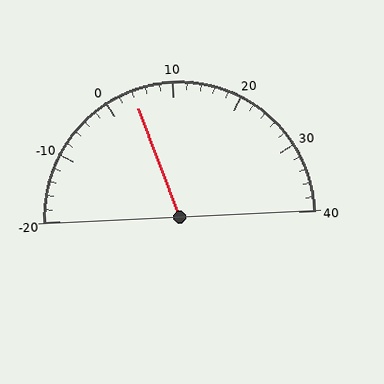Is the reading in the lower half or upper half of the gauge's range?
The reading is in the lower half of the range (-20 to 40).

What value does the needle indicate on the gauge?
The needle indicates approximately 4.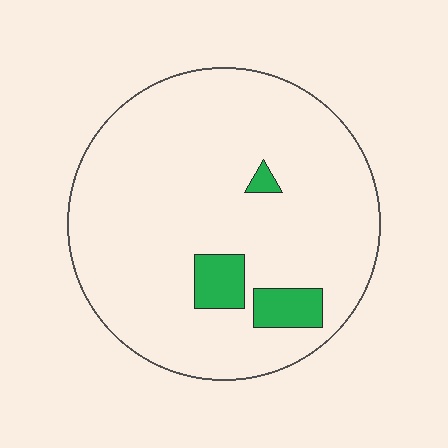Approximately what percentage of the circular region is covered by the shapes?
Approximately 10%.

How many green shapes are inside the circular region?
3.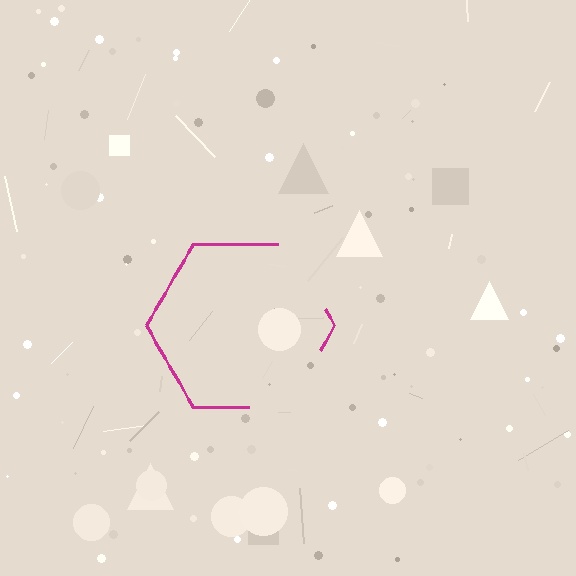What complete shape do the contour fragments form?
The contour fragments form a hexagon.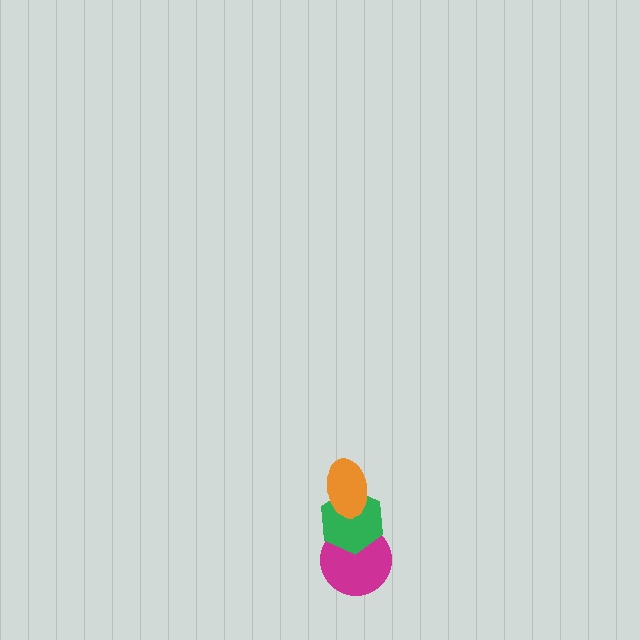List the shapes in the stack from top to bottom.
From top to bottom: the orange ellipse, the green hexagon, the magenta circle.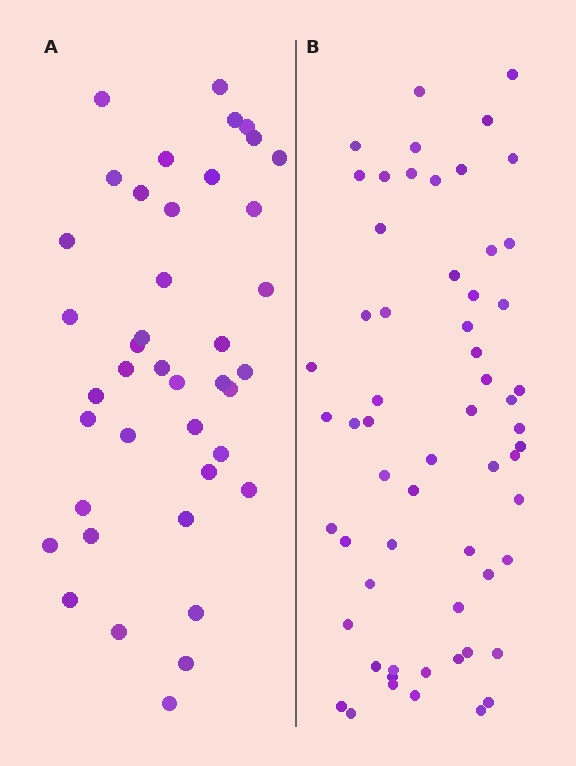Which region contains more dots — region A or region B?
Region B (the right region) has more dots.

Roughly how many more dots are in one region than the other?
Region B has approximately 20 more dots than region A.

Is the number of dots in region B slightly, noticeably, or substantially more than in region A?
Region B has substantially more. The ratio is roughly 1.5 to 1.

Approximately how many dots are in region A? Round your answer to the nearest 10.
About 40 dots. (The exact count is 41, which rounds to 40.)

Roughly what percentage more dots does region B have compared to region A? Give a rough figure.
About 45% more.